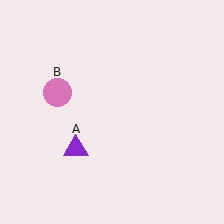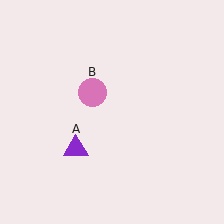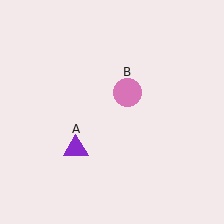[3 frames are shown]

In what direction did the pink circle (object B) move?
The pink circle (object B) moved right.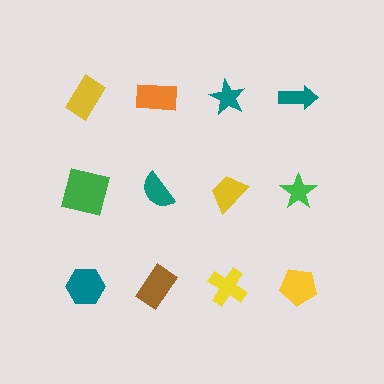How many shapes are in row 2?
4 shapes.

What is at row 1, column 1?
A yellow rectangle.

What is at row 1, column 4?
A teal arrow.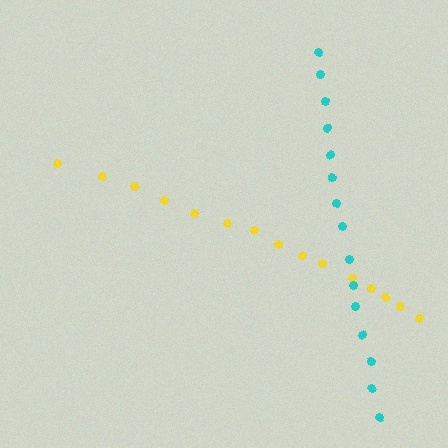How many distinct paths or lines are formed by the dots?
There are 2 distinct paths.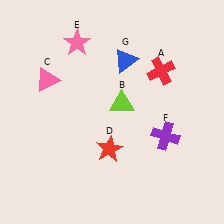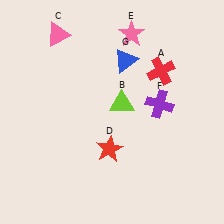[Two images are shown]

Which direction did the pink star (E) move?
The pink star (E) moved right.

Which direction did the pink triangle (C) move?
The pink triangle (C) moved up.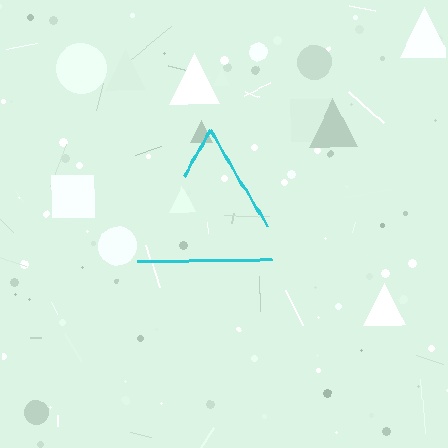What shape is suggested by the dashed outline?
The dashed outline suggests a triangle.